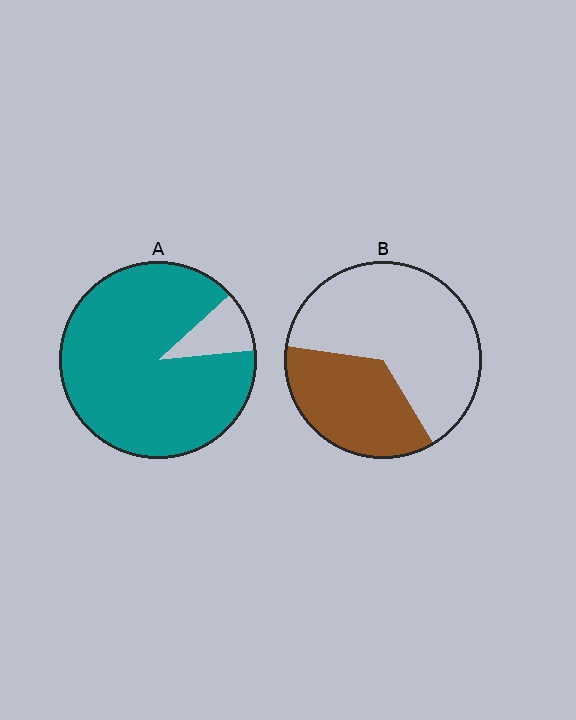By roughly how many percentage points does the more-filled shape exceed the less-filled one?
By roughly 55 percentage points (A over B).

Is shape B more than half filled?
No.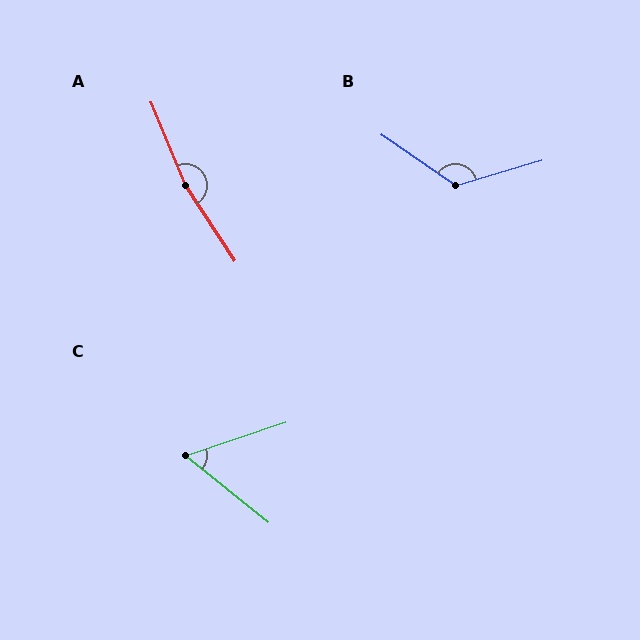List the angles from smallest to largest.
C (57°), B (129°), A (169°).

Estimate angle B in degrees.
Approximately 129 degrees.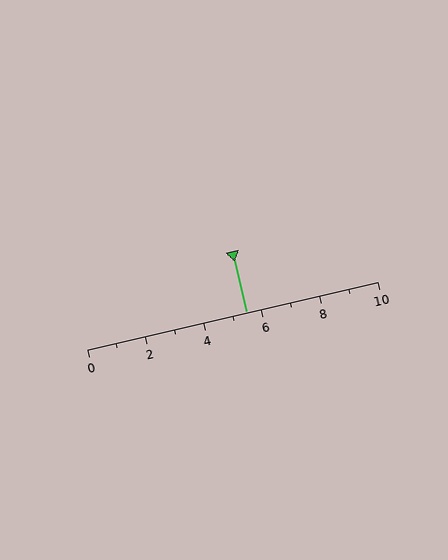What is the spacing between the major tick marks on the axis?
The major ticks are spaced 2 apart.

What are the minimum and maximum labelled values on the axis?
The axis runs from 0 to 10.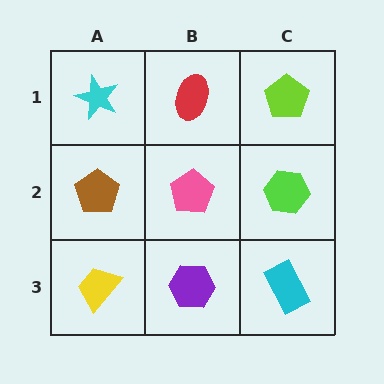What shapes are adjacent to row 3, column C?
A lime hexagon (row 2, column C), a purple hexagon (row 3, column B).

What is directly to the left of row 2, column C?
A pink pentagon.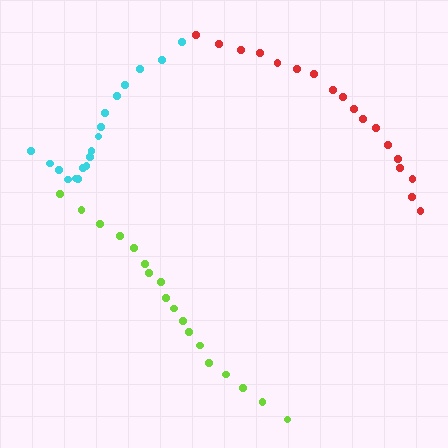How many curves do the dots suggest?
There are 3 distinct paths.